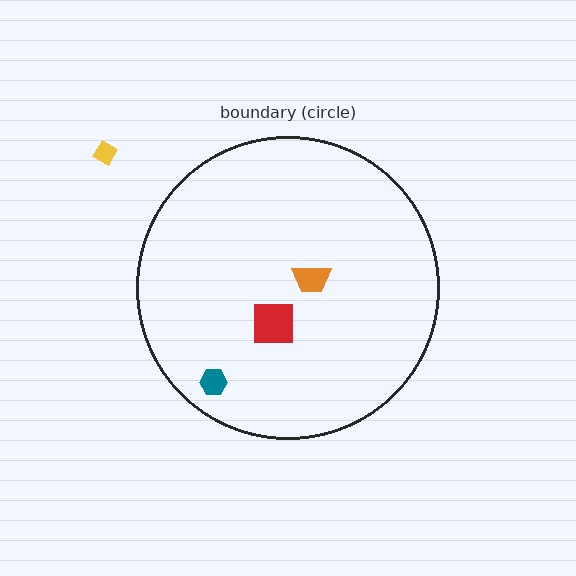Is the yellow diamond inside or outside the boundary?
Outside.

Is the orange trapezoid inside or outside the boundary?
Inside.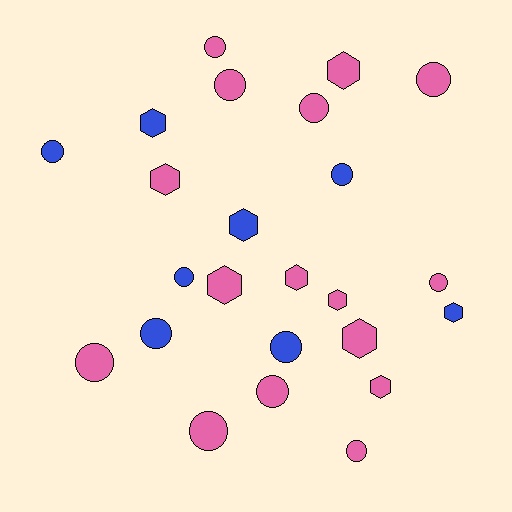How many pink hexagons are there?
There are 7 pink hexagons.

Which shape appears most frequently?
Circle, with 14 objects.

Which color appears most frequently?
Pink, with 16 objects.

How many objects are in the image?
There are 24 objects.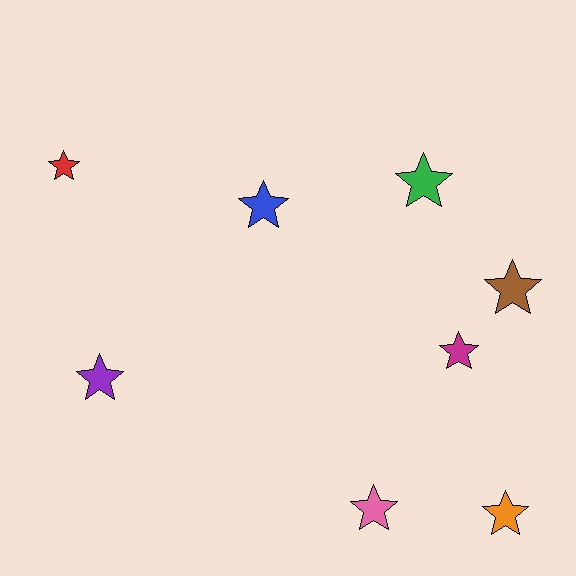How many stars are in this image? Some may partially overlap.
There are 8 stars.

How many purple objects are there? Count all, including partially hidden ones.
There is 1 purple object.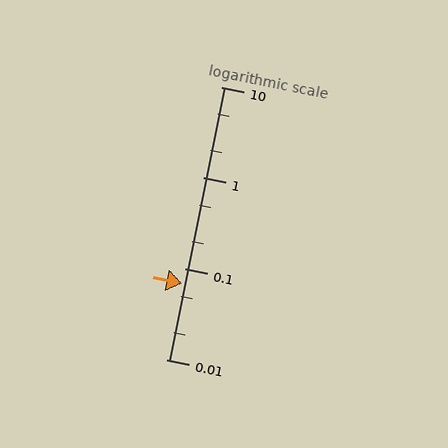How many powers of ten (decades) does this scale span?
The scale spans 3 decades, from 0.01 to 10.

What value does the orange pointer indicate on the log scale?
The pointer indicates approximately 0.068.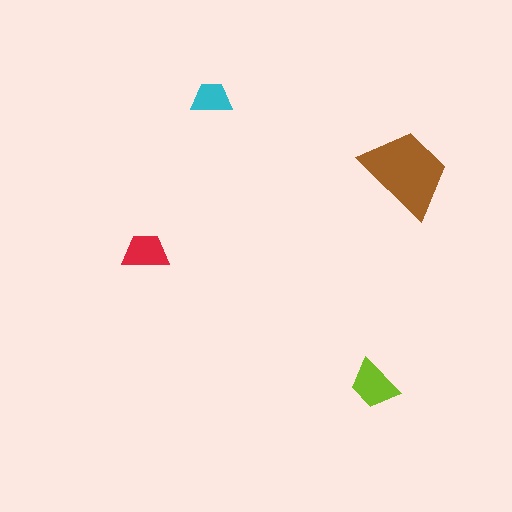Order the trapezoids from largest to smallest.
the brown one, the lime one, the red one, the cyan one.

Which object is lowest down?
The lime trapezoid is bottommost.